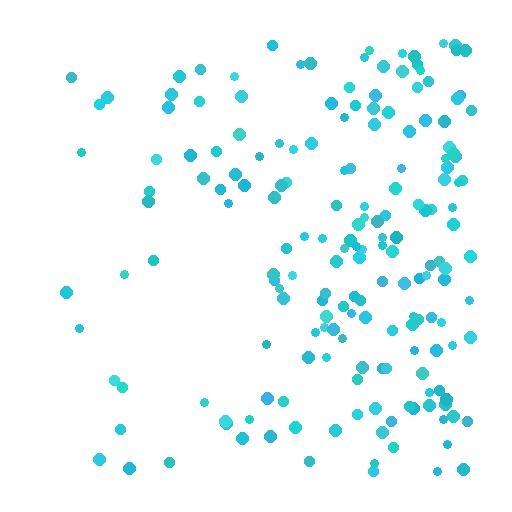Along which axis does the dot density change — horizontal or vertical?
Horizontal.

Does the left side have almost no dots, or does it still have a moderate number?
Still a moderate number, just noticeably fewer than the right.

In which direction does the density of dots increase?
From left to right, with the right side densest.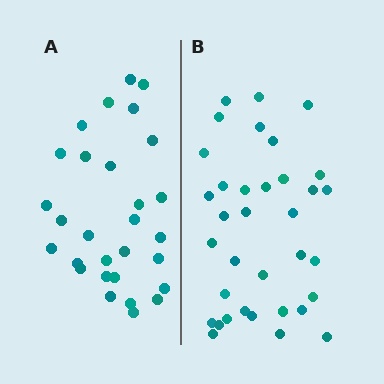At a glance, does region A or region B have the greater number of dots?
Region B (the right region) has more dots.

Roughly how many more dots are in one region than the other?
Region B has about 6 more dots than region A.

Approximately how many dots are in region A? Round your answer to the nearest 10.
About 30 dots. (The exact count is 29, which rounds to 30.)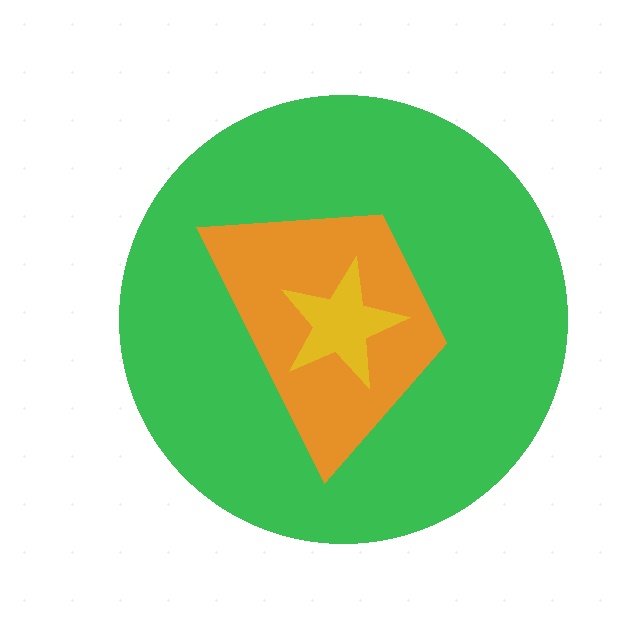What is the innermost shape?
The yellow star.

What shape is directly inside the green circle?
The orange trapezoid.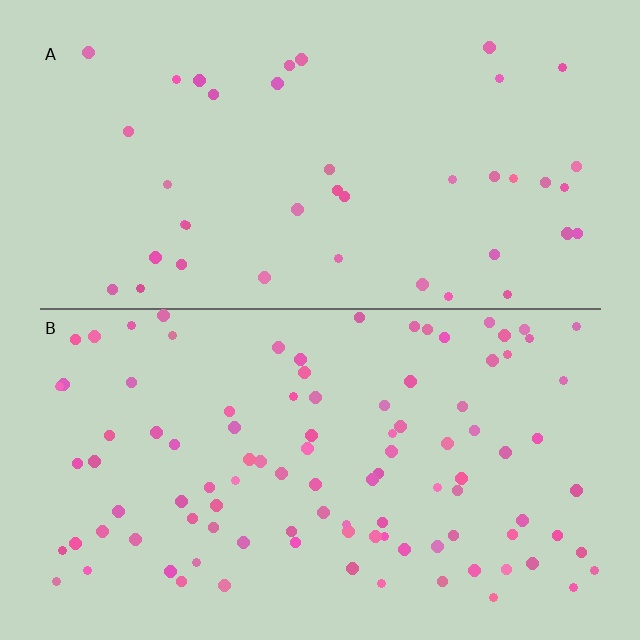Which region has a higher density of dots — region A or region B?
B (the bottom).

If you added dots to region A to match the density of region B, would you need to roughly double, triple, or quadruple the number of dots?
Approximately double.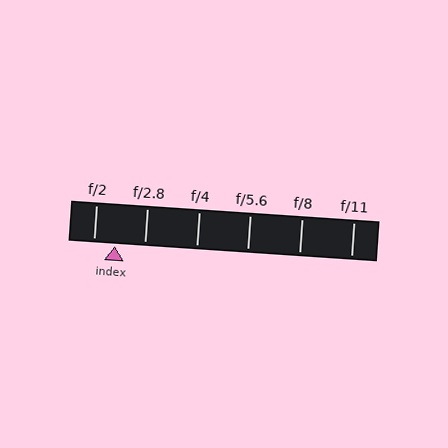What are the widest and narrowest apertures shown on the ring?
The widest aperture shown is f/2 and the narrowest is f/11.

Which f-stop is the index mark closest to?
The index mark is closest to f/2.